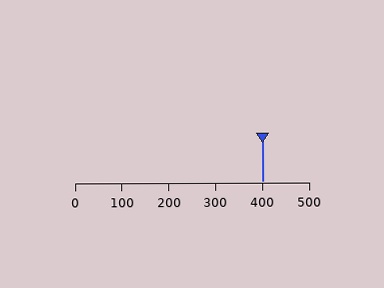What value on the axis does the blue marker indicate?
The marker indicates approximately 400.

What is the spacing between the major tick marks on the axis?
The major ticks are spaced 100 apart.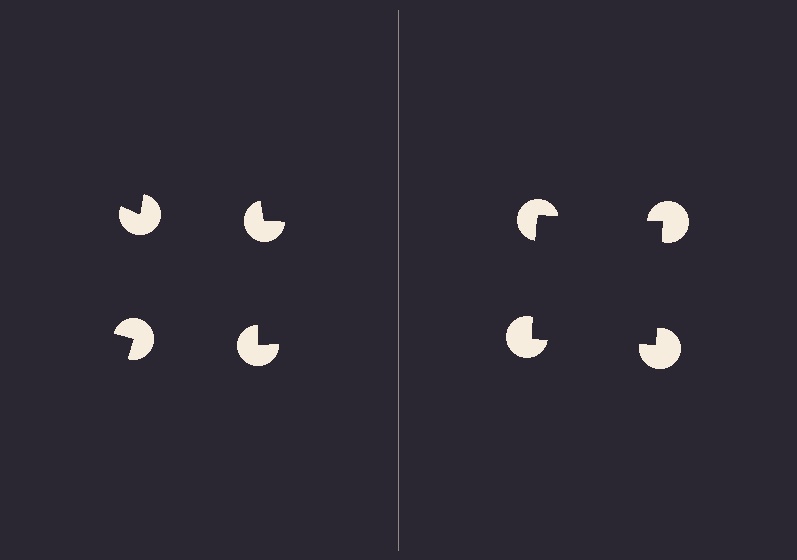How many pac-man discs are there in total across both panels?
8 — 4 on each side.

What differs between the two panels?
The pac-man discs are positioned identically on both sides; only the wedge orientations differ. On the right they align to a square; on the left they are misaligned.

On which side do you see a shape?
An illusory square appears on the right side. On the left side the wedge cuts are rotated, so no coherent shape forms.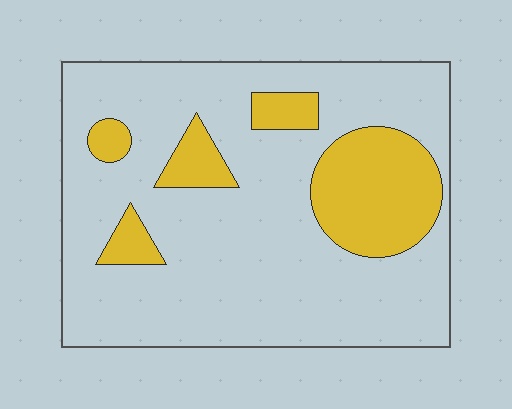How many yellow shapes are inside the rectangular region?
5.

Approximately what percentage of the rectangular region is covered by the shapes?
Approximately 20%.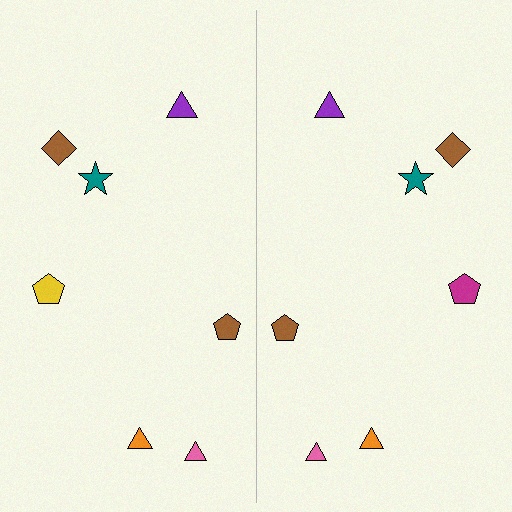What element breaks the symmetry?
The magenta pentagon on the right side breaks the symmetry — its mirror counterpart is yellow.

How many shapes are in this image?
There are 14 shapes in this image.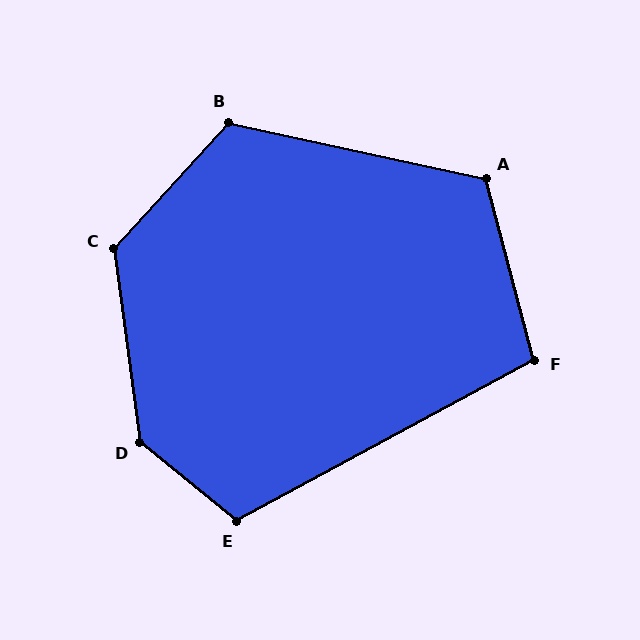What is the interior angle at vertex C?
Approximately 130 degrees (obtuse).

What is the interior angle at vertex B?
Approximately 120 degrees (obtuse).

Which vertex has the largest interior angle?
D, at approximately 137 degrees.